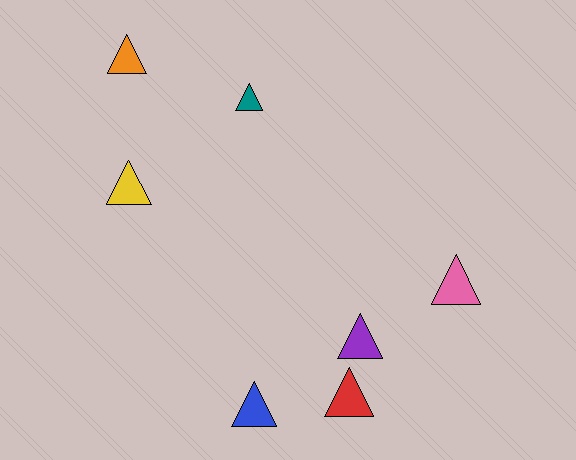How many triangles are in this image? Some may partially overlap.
There are 7 triangles.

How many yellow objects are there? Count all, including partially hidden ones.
There is 1 yellow object.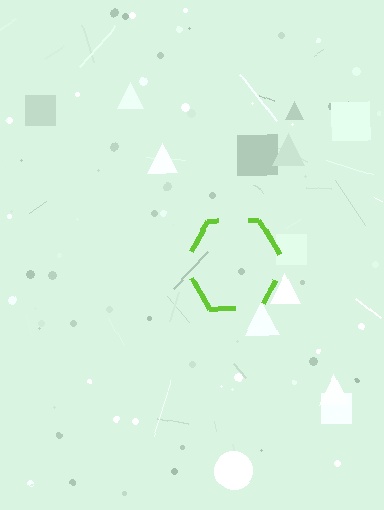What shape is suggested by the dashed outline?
The dashed outline suggests a hexagon.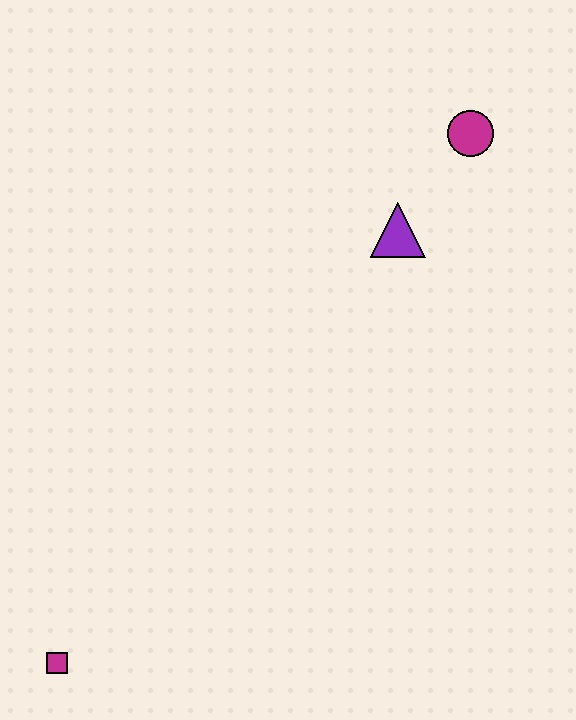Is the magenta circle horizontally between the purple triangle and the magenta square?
No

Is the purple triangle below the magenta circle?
Yes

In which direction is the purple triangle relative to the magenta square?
The purple triangle is above the magenta square.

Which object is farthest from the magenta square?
The magenta circle is farthest from the magenta square.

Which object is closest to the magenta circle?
The purple triangle is closest to the magenta circle.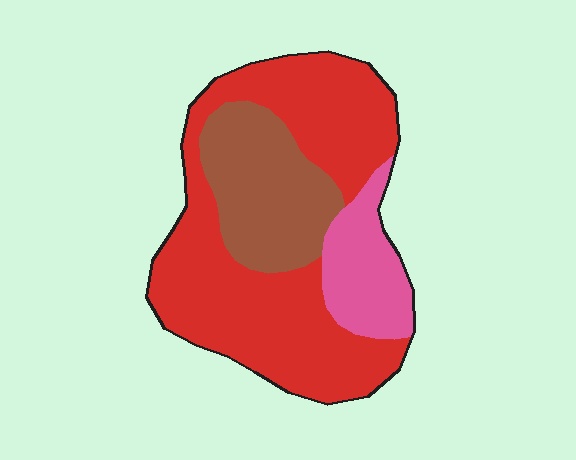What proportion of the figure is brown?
Brown takes up between a sixth and a third of the figure.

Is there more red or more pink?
Red.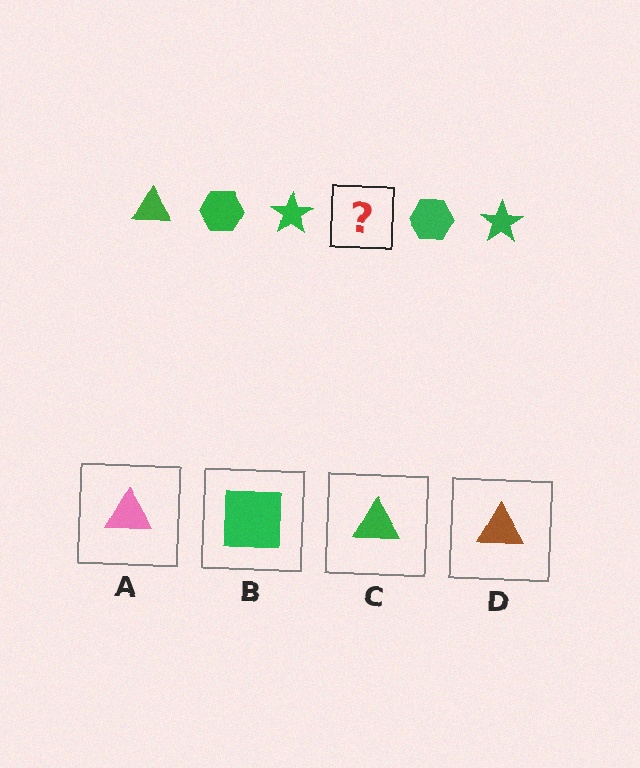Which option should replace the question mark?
Option C.